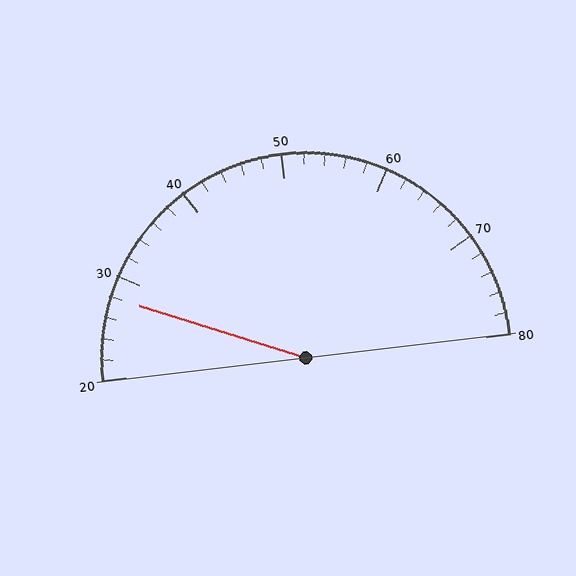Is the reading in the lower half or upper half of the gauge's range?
The reading is in the lower half of the range (20 to 80).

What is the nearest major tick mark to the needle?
The nearest major tick mark is 30.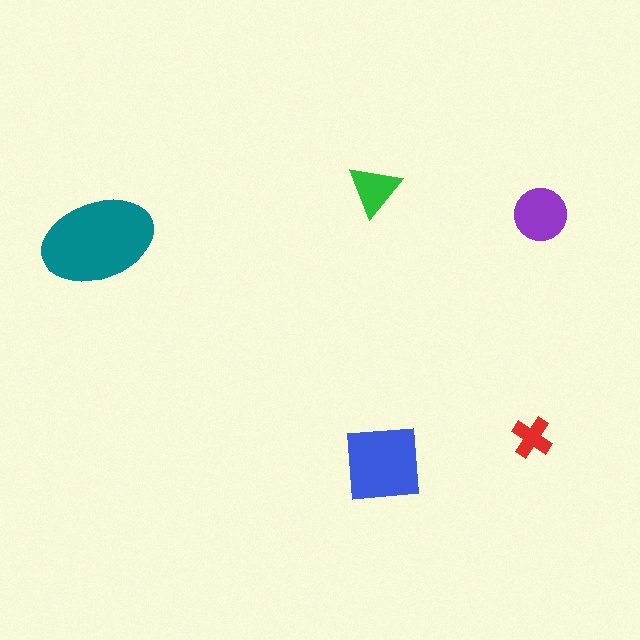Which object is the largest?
The teal ellipse.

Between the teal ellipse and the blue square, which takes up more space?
The teal ellipse.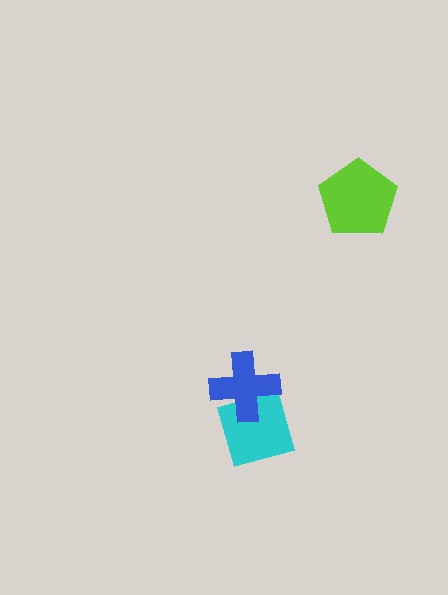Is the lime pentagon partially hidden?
No, no other shape covers it.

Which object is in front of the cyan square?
The blue cross is in front of the cyan square.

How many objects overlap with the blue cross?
1 object overlaps with the blue cross.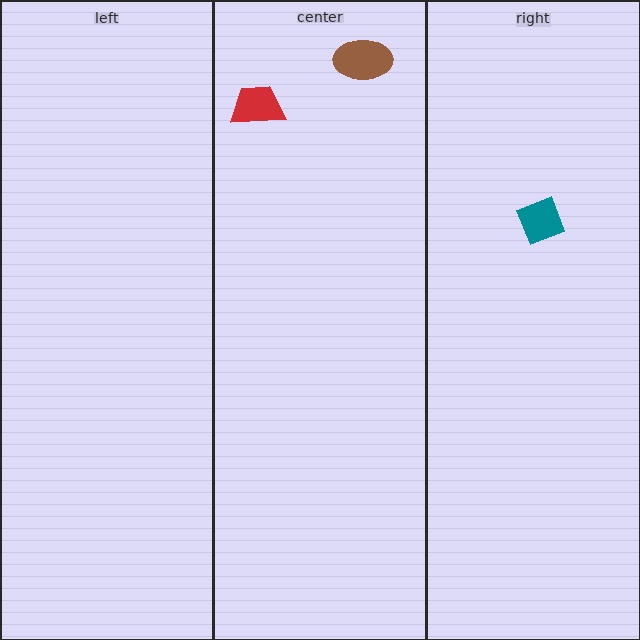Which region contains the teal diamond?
The right region.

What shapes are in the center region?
The brown ellipse, the red trapezoid.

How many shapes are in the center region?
2.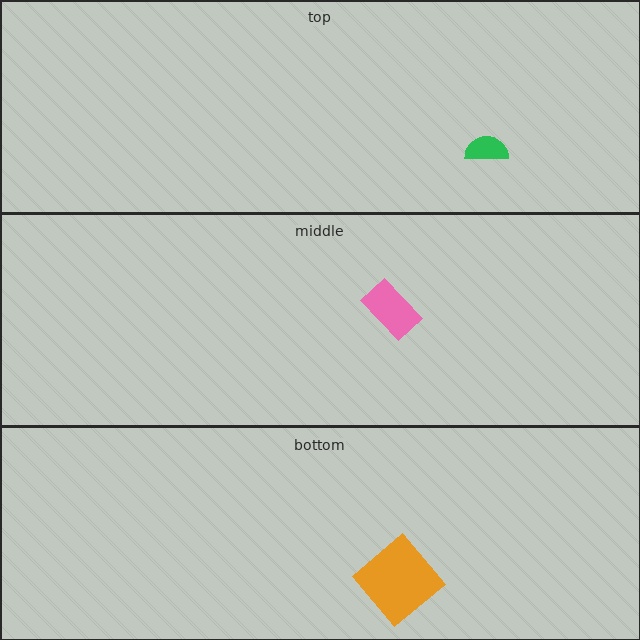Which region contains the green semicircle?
The top region.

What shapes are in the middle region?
The pink rectangle.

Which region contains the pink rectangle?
The middle region.